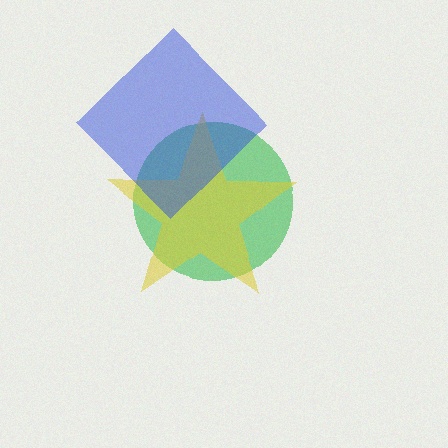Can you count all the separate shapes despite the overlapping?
Yes, there are 3 separate shapes.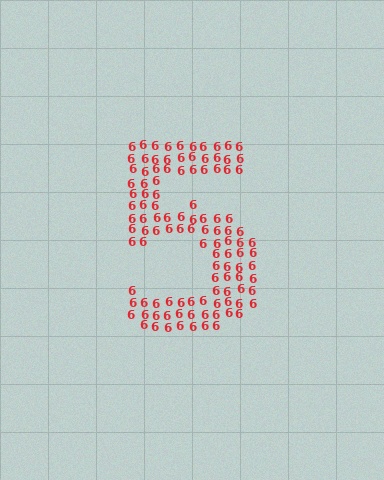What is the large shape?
The large shape is the digit 5.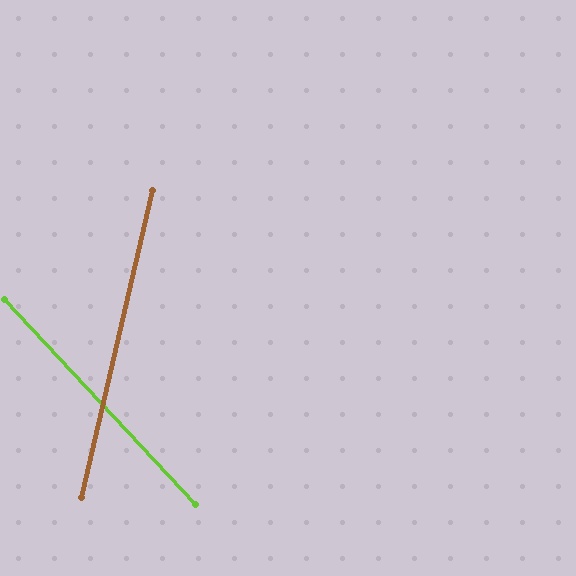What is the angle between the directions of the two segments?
Approximately 56 degrees.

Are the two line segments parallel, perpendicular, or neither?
Neither parallel nor perpendicular — they differ by about 56°.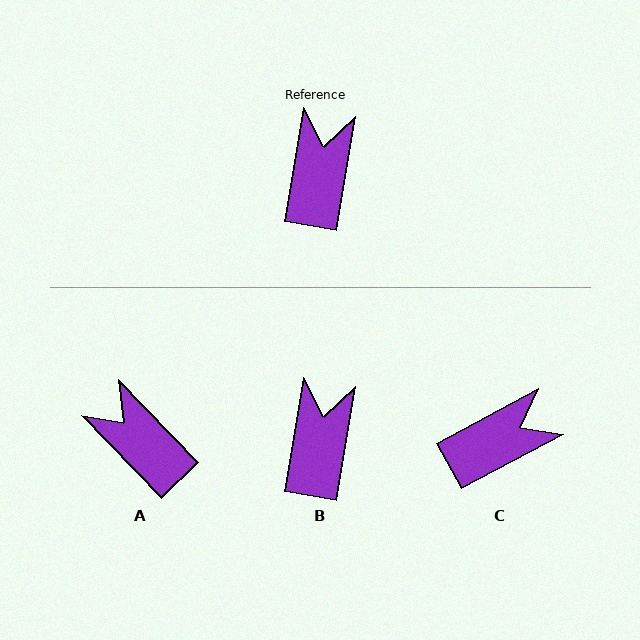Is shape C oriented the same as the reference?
No, it is off by about 52 degrees.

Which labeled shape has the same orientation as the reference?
B.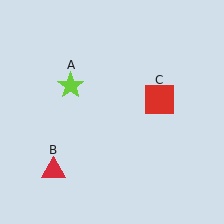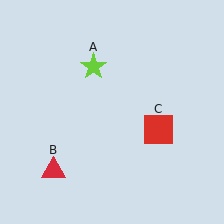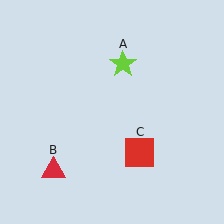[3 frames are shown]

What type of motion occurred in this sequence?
The lime star (object A), red square (object C) rotated clockwise around the center of the scene.